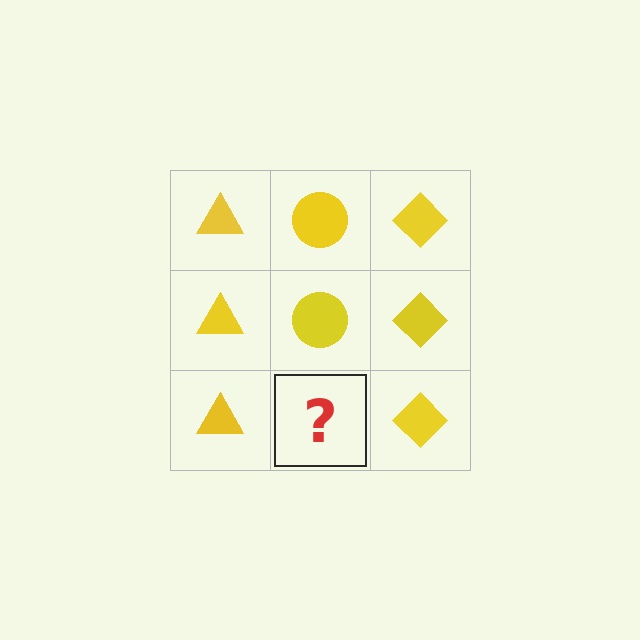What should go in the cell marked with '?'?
The missing cell should contain a yellow circle.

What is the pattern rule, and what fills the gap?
The rule is that each column has a consistent shape. The gap should be filled with a yellow circle.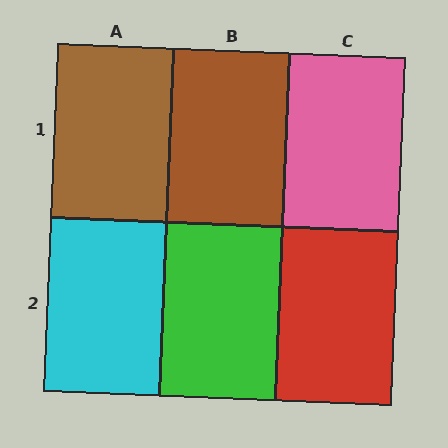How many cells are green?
1 cell is green.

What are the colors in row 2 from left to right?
Cyan, green, red.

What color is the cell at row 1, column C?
Pink.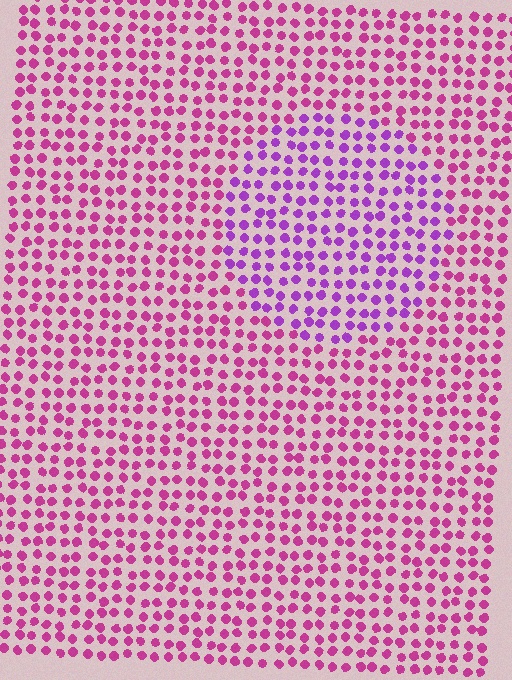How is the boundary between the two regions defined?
The boundary is defined purely by a slight shift in hue (about 34 degrees). Spacing, size, and orientation are identical on both sides.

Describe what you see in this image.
The image is filled with small magenta elements in a uniform arrangement. A circle-shaped region is visible where the elements are tinted to a slightly different hue, forming a subtle color boundary.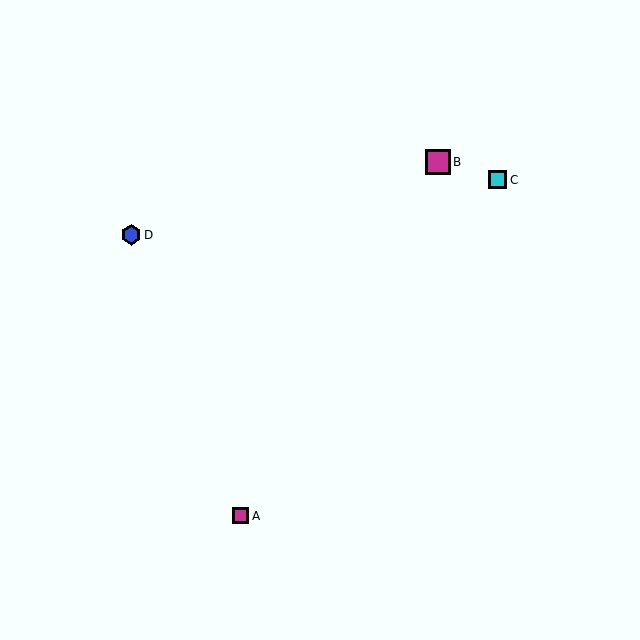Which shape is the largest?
The magenta square (labeled B) is the largest.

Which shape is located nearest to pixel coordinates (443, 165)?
The magenta square (labeled B) at (438, 162) is nearest to that location.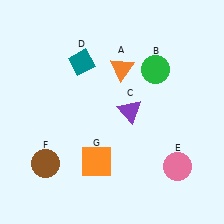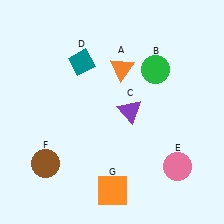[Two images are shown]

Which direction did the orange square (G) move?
The orange square (G) moved down.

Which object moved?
The orange square (G) moved down.